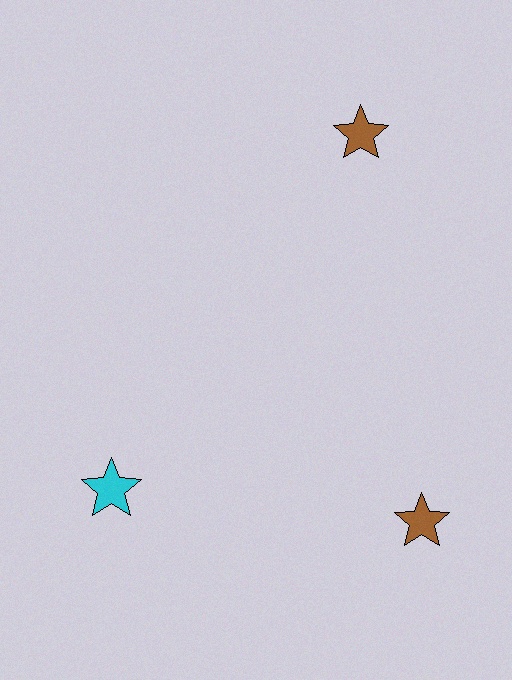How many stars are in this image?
There are 3 stars.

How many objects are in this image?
There are 3 objects.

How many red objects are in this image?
There are no red objects.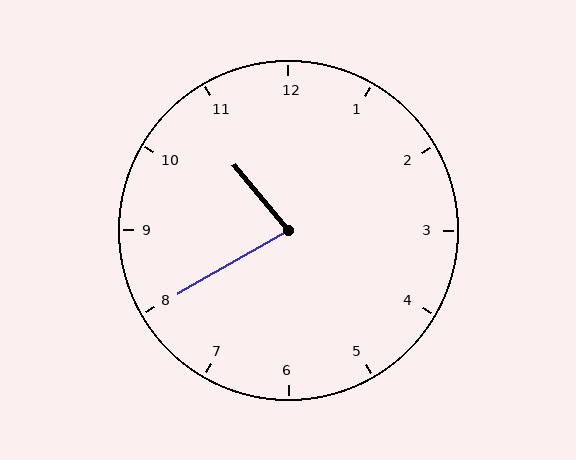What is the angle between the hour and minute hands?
Approximately 80 degrees.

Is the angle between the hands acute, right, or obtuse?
It is acute.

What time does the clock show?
10:40.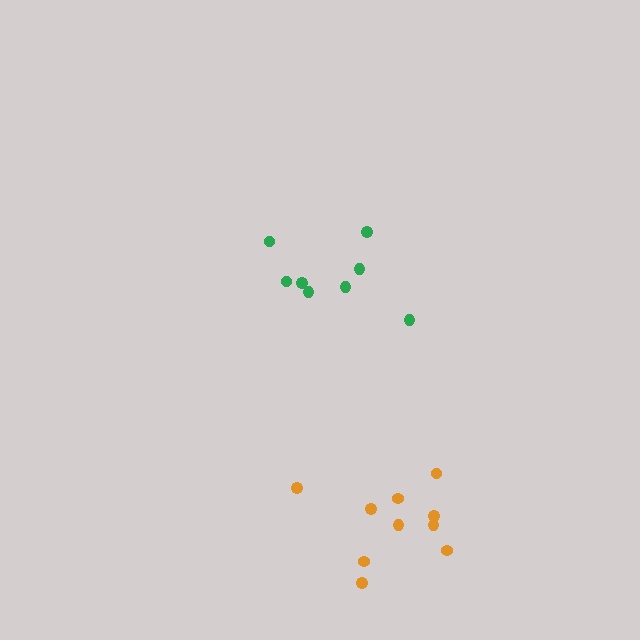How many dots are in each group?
Group 1: 8 dots, Group 2: 10 dots (18 total).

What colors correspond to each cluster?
The clusters are colored: green, orange.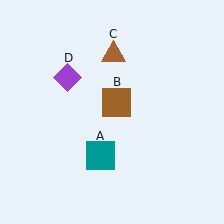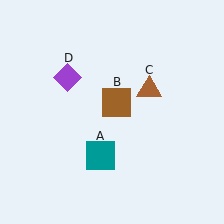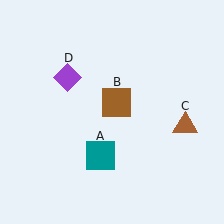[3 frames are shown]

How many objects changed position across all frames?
1 object changed position: brown triangle (object C).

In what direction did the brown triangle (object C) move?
The brown triangle (object C) moved down and to the right.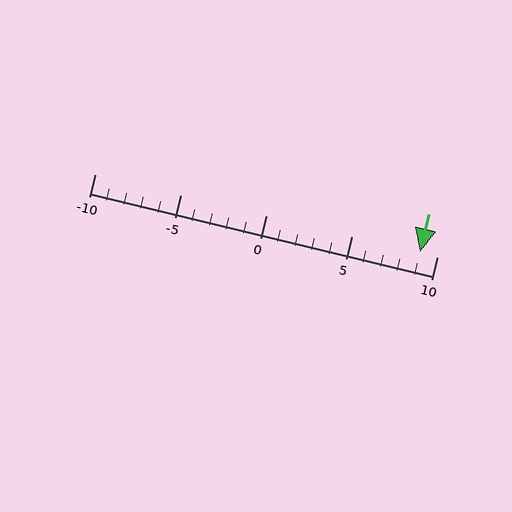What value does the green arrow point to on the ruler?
The green arrow points to approximately 9.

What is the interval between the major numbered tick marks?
The major tick marks are spaced 5 units apart.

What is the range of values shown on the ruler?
The ruler shows values from -10 to 10.